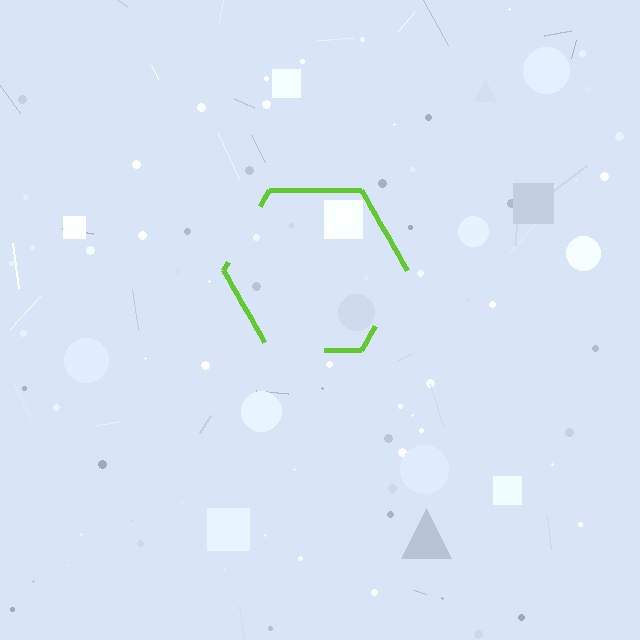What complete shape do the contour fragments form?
The contour fragments form a hexagon.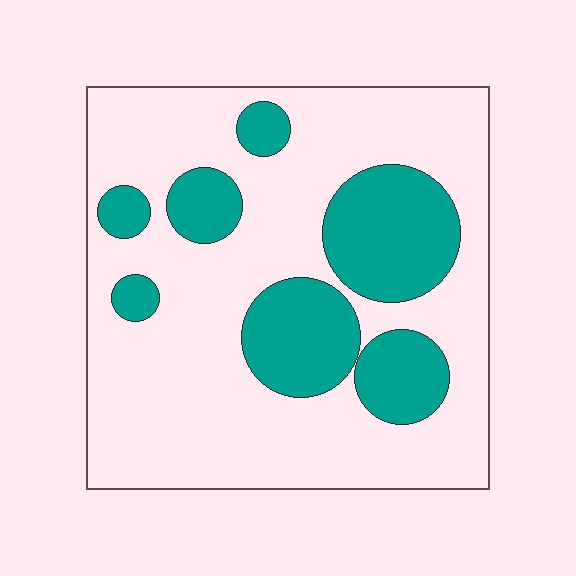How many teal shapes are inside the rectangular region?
7.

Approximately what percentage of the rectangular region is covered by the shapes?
Approximately 30%.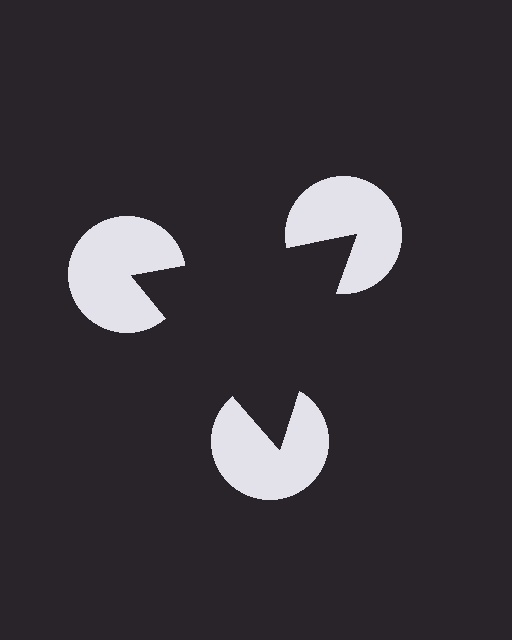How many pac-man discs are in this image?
There are 3 — one at each vertex of the illusory triangle.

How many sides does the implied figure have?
3 sides.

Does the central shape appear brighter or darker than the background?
It typically appears slightly darker than the background, even though no actual brightness change is drawn.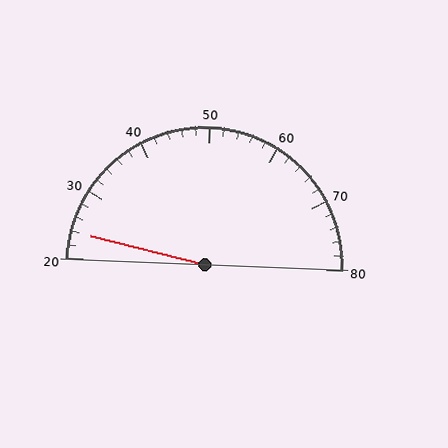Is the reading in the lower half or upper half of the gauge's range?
The reading is in the lower half of the range (20 to 80).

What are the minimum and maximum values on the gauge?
The gauge ranges from 20 to 80.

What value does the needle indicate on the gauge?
The needle indicates approximately 24.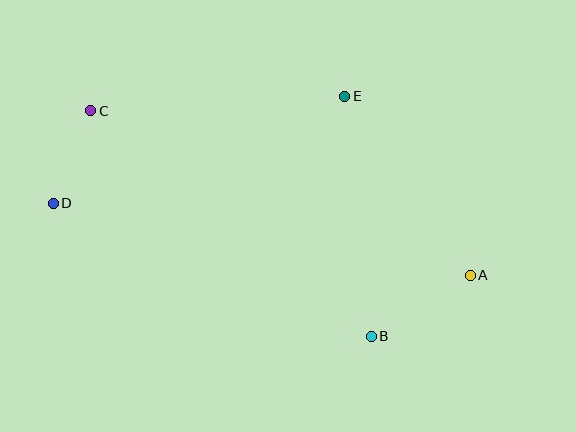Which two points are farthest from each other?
Points A and D are farthest from each other.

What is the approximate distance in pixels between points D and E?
The distance between D and E is approximately 310 pixels.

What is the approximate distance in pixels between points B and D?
The distance between B and D is approximately 344 pixels.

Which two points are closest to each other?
Points C and D are closest to each other.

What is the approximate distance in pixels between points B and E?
The distance between B and E is approximately 241 pixels.